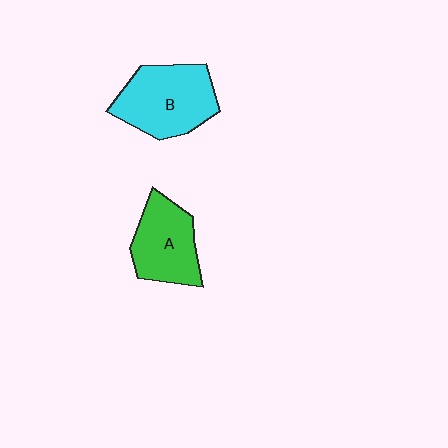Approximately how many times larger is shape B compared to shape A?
Approximately 1.2 times.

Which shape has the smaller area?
Shape A (green).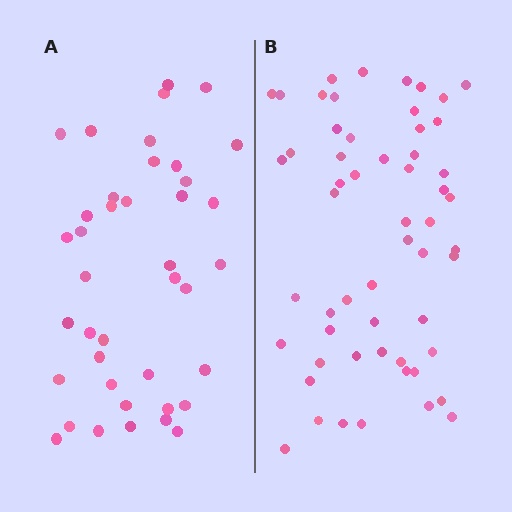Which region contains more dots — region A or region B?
Region B (the right region) has more dots.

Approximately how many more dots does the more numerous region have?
Region B has approximately 15 more dots than region A.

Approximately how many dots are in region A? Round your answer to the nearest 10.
About 40 dots.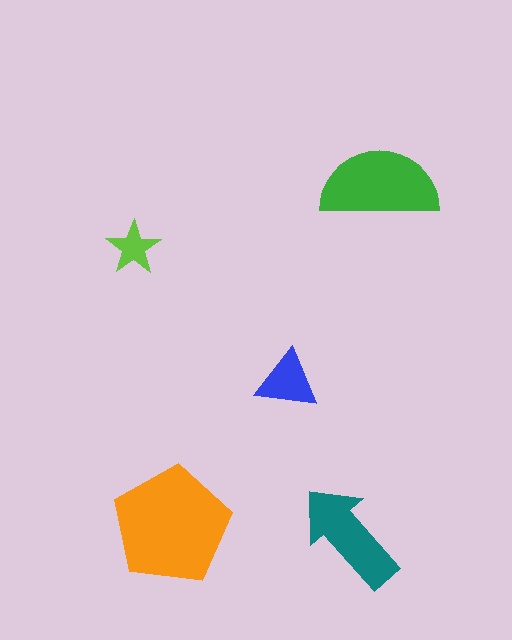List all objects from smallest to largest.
The lime star, the blue triangle, the teal arrow, the green semicircle, the orange pentagon.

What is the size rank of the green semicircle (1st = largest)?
2nd.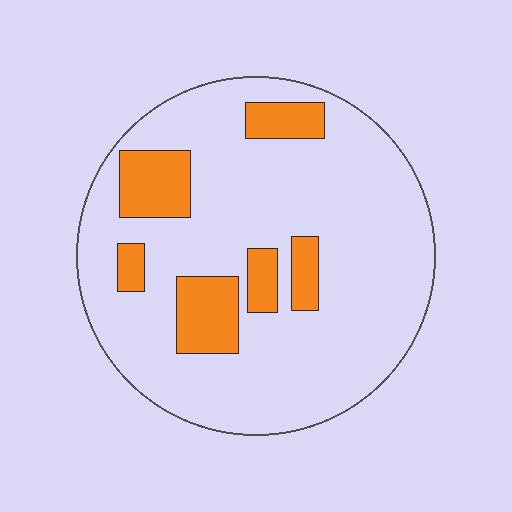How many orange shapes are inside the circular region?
6.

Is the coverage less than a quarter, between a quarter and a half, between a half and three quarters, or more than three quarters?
Less than a quarter.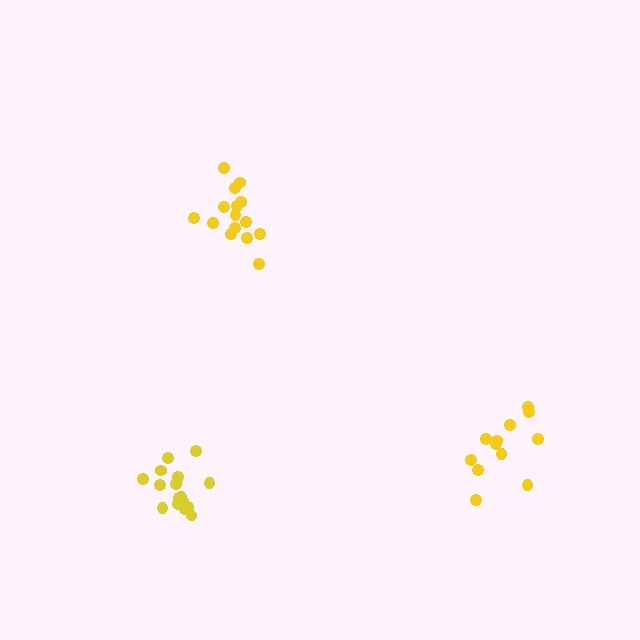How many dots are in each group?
Group 1: 15 dots, Group 2: 16 dots, Group 3: 12 dots (43 total).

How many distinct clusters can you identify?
There are 3 distinct clusters.